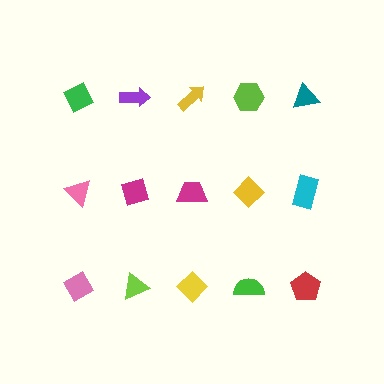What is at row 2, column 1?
A pink triangle.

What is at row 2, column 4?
A yellow diamond.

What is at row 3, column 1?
A pink diamond.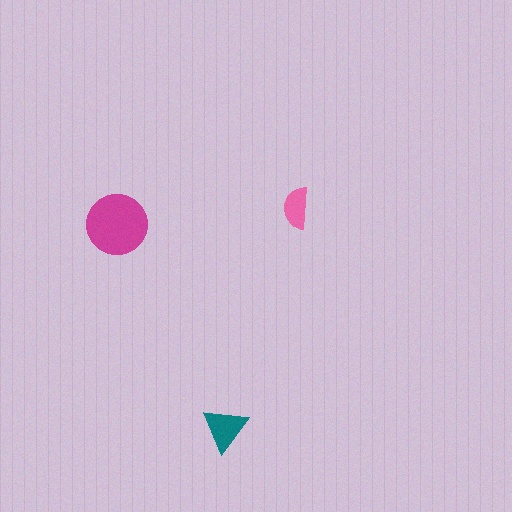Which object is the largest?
The magenta circle.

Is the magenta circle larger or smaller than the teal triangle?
Larger.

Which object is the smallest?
The pink semicircle.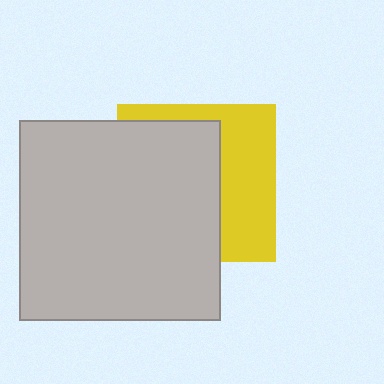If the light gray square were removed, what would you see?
You would see the complete yellow square.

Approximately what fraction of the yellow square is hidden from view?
Roughly 59% of the yellow square is hidden behind the light gray square.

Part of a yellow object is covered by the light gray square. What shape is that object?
It is a square.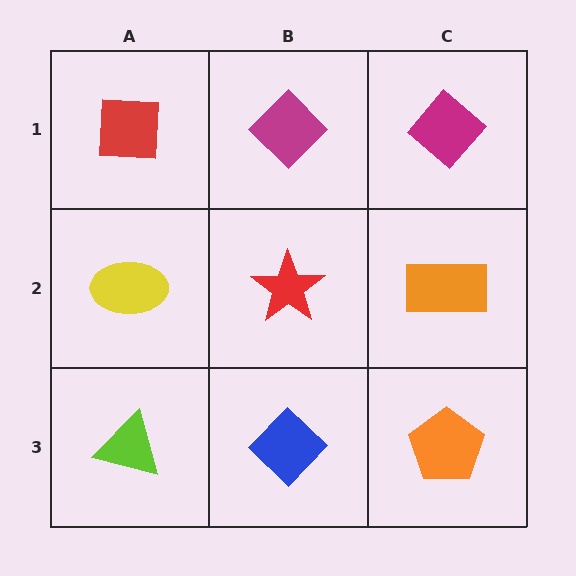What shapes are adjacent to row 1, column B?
A red star (row 2, column B), a red square (row 1, column A), a magenta diamond (row 1, column C).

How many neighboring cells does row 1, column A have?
2.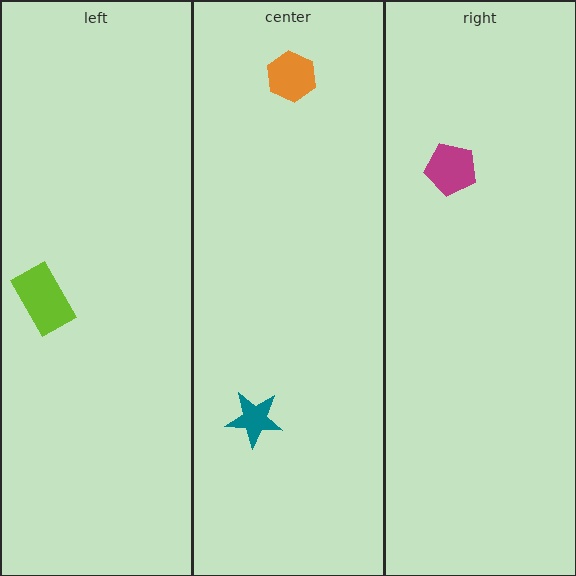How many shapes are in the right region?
1.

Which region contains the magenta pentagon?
The right region.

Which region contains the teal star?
The center region.